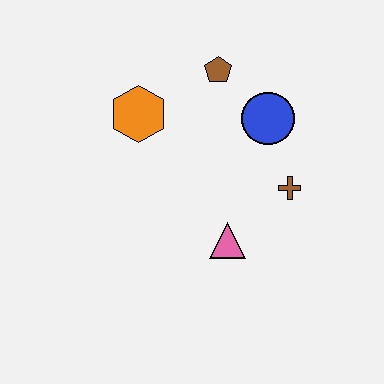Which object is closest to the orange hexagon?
The brown pentagon is closest to the orange hexagon.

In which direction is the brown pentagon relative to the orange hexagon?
The brown pentagon is to the right of the orange hexagon.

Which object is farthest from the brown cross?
The orange hexagon is farthest from the brown cross.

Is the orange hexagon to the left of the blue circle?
Yes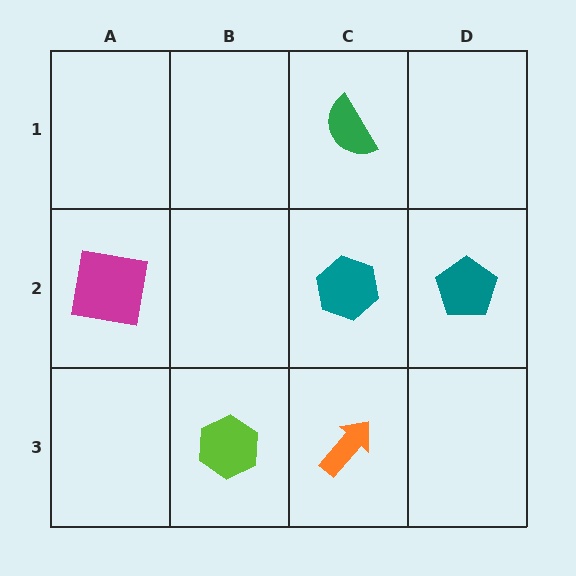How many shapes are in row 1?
1 shape.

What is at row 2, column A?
A magenta square.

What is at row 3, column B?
A lime hexagon.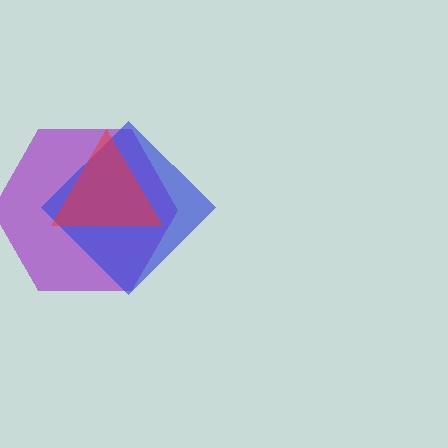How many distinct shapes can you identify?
There are 3 distinct shapes: a purple hexagon, a blue diamond, a red triangle.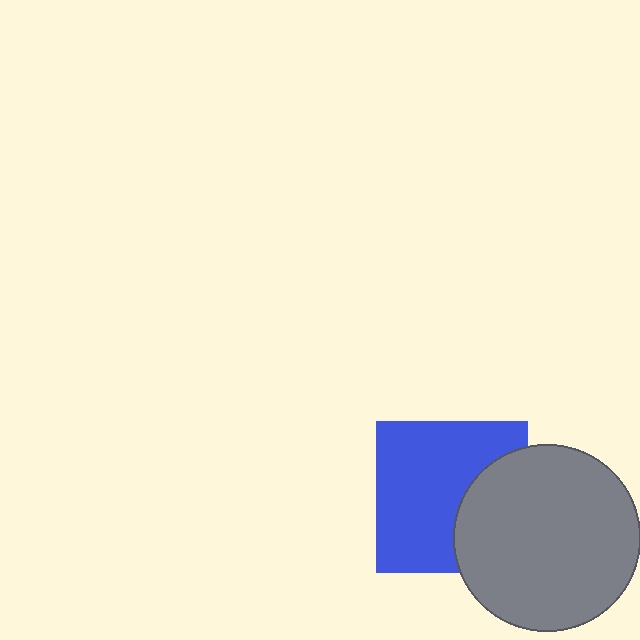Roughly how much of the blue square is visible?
Most of it is visible (roughly 67%).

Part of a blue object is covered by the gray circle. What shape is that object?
It is a square.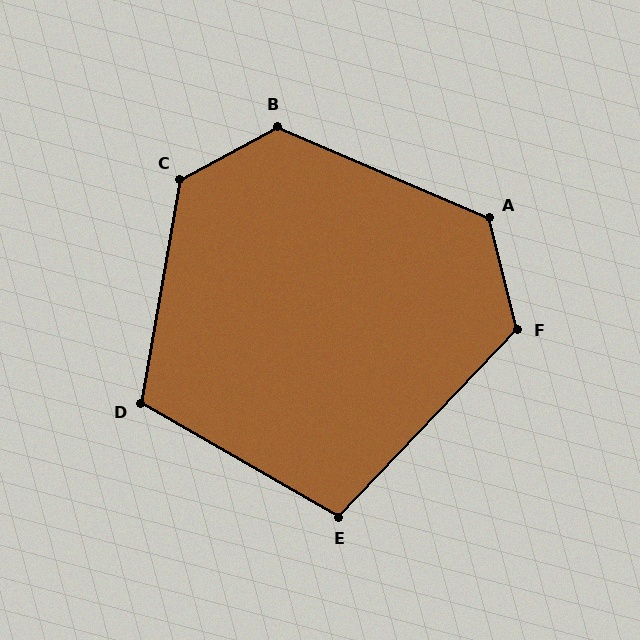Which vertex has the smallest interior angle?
E, at approximately 104 degrees.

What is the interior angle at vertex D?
Approximately 110 degrees (obtuse).